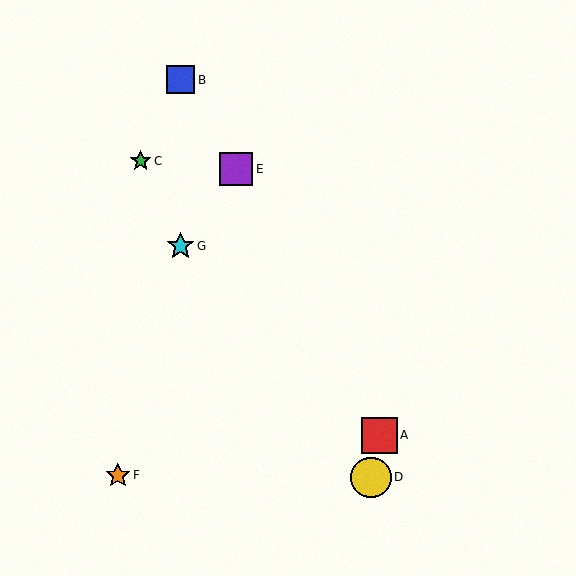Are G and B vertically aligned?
Yes, both are at x≈180.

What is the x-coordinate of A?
Object A is at x≈379.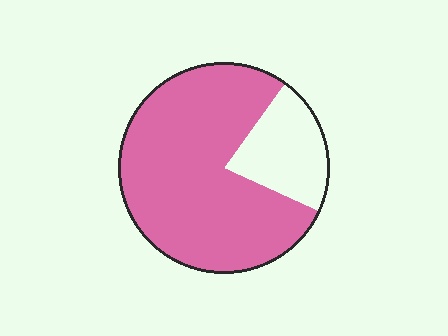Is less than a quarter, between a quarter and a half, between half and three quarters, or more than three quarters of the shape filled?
More than three quarters.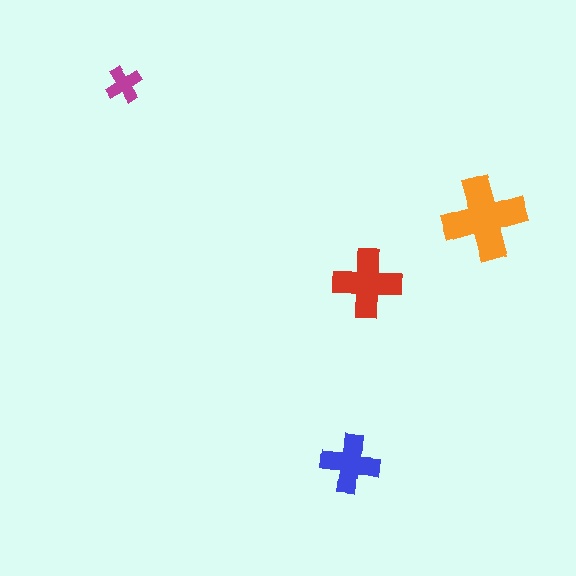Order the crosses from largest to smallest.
the orange one, the red one, the blue one, the magenta one.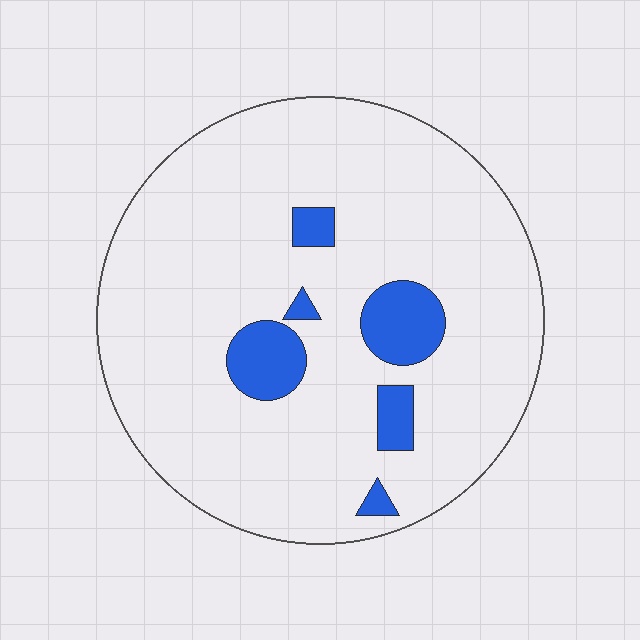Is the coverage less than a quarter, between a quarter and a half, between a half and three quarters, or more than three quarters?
Less than a quarter.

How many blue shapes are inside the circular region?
6.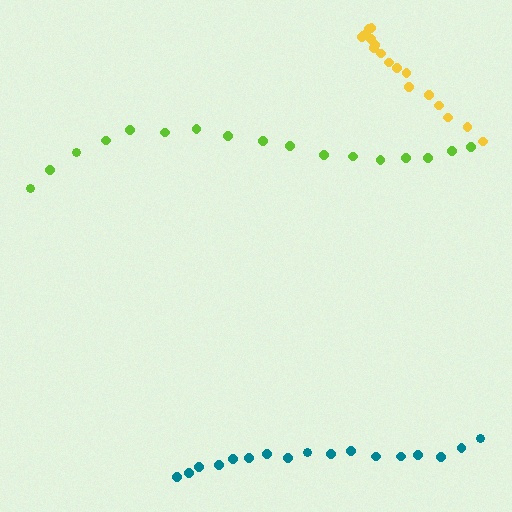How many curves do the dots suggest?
There are 3 distinct paths.